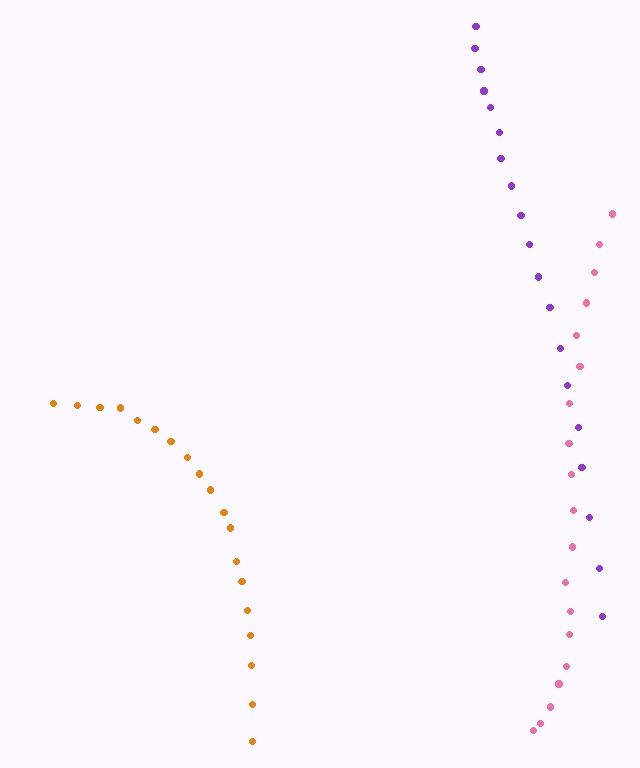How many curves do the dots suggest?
There are 3 distinct paths.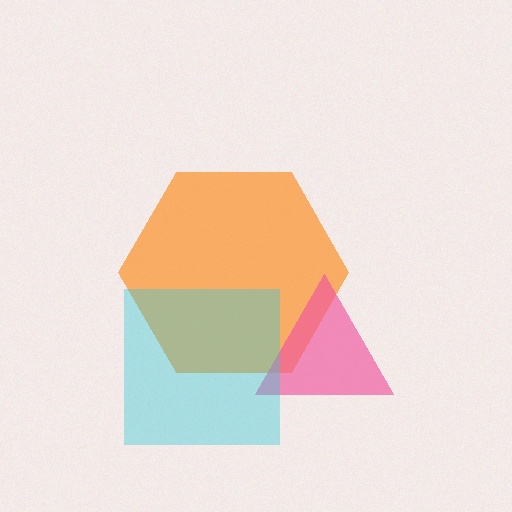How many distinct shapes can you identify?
There are 3 distinct shapes: an orange hexagon, a pink triangle, a cyan square.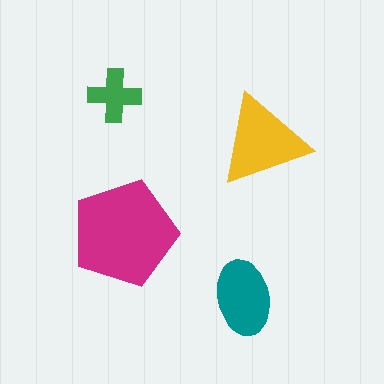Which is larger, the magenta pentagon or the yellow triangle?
The magenta pentagon.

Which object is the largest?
The magenta pentagon.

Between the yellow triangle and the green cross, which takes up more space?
The yellow triangle.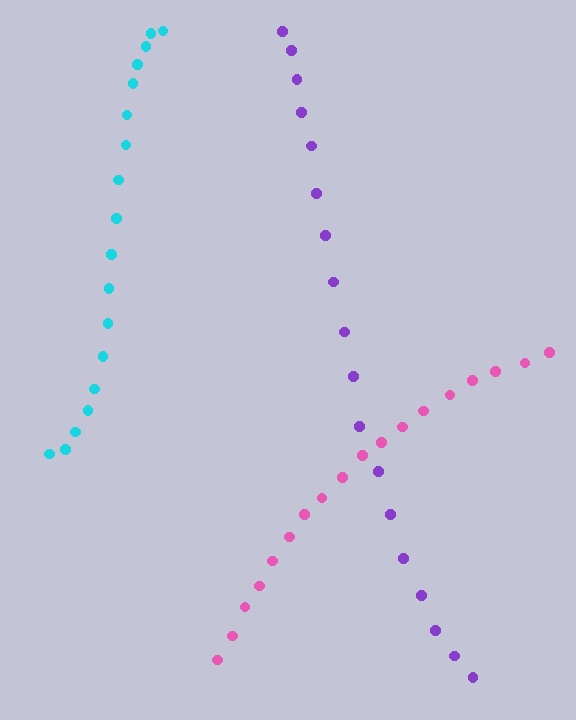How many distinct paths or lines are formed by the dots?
There are 3 distinct paths.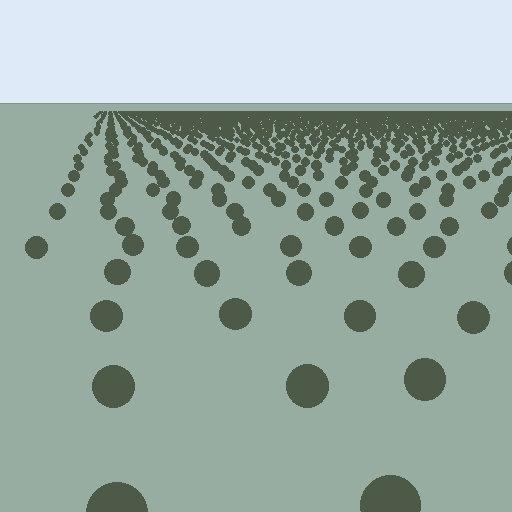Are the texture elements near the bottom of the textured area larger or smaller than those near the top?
Larger. Near the bottom, elements are closer to the viewer and appear at a bigger on-screen size.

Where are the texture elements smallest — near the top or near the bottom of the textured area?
Near the top.